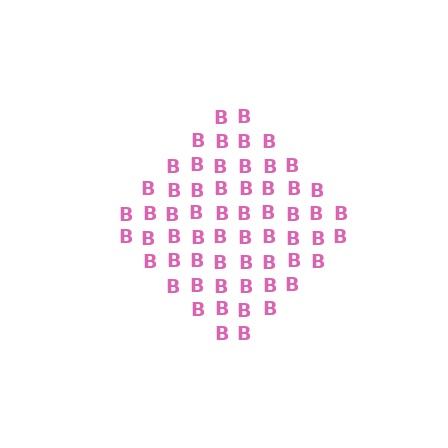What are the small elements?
The small elements are letter B's.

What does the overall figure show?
The overall figure shows a diamond.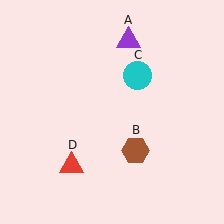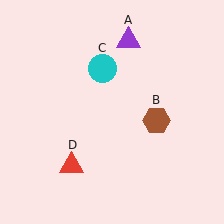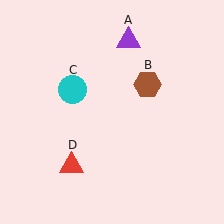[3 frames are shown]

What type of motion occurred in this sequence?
The brown hexagon (object B), cyan circle (object C) rotated counterclockwise around the center of the scene.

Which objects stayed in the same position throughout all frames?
Purple triangle (object A) and red triangle (object D) remained stationary.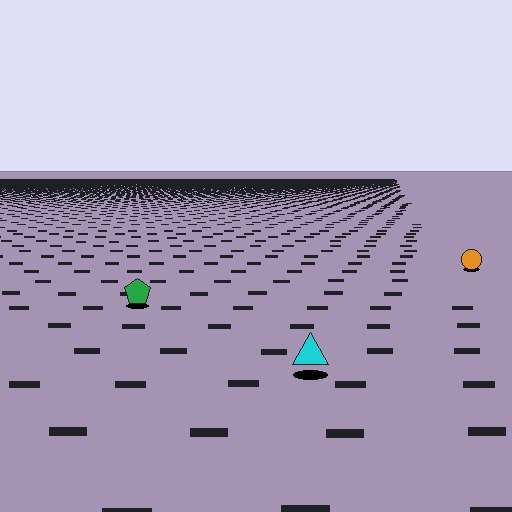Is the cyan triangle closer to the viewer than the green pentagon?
Yes. The cyan triangle is closer — you can tell from the texture gradient: the ground texture is coarser near it.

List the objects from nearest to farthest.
From nearest to farthest: the cyan triangle, the green pentagon, the orange circle.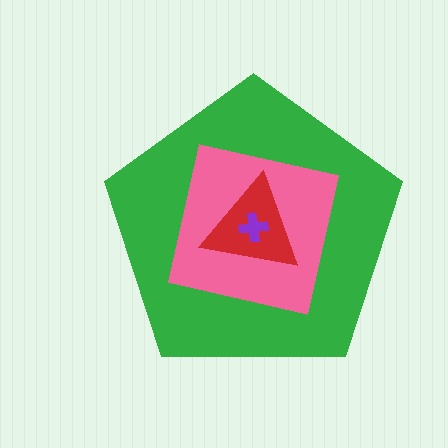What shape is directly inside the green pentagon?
The pink square.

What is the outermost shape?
The green pentagon.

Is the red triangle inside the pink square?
Yes.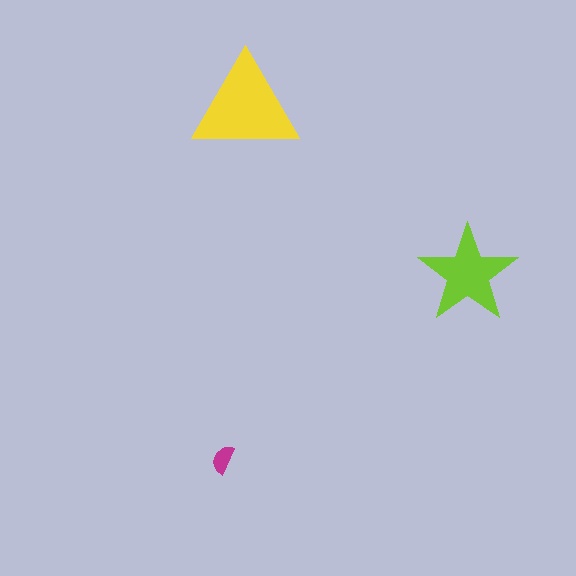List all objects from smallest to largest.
The magenta semicircle, the lime star, the yellow triangle.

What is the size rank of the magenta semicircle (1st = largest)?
3rd.